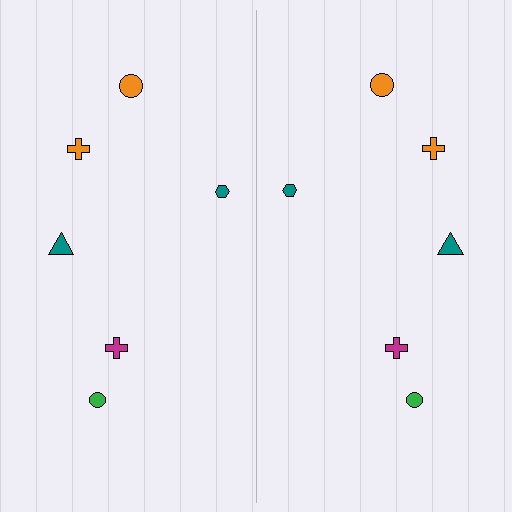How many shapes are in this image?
There are 12 shapes in this image.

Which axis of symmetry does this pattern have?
The pattern has a vertical axis of symmetry running through the center of the image.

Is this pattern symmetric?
Yes, this pattern has bilateral (reflection) symmetry.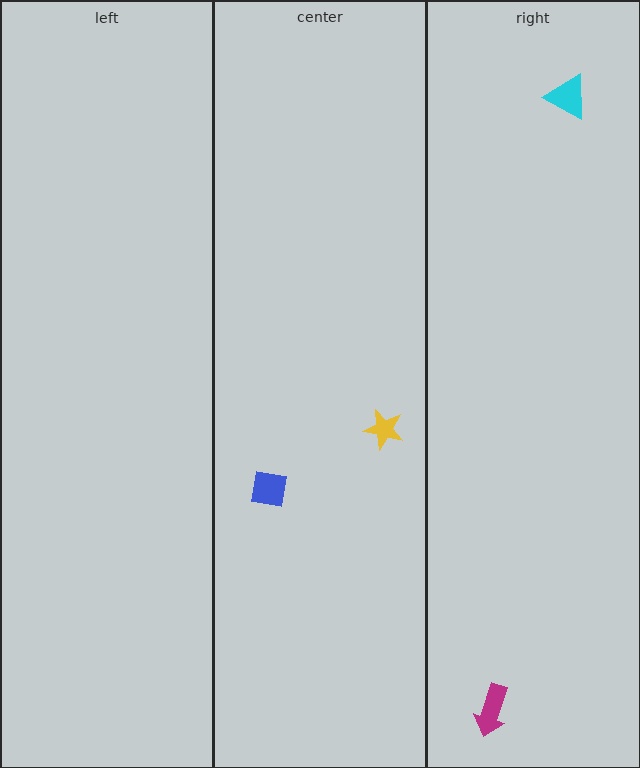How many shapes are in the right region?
2.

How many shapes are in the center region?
2.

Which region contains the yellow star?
The center region.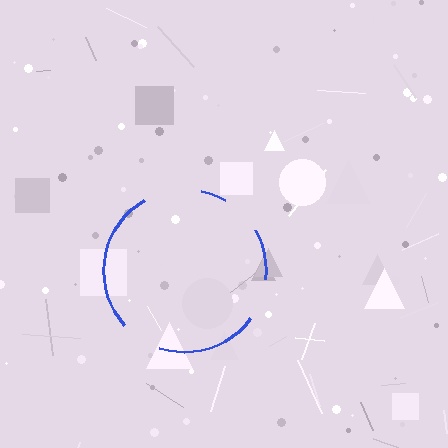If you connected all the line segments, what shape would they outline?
They would outline a circle.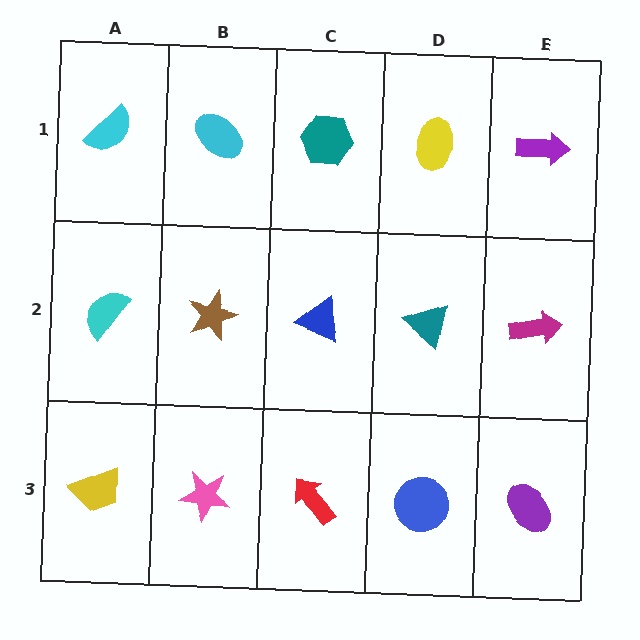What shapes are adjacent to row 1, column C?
A blue triangle (row 2, column C), a cyan ellipse (row 1, column B), a yellow ellipse (row 1, column D).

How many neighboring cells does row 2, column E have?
3.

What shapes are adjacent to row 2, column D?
A yellow ellipse (row 1, column D), a blue circle (row 3, column D), a blue triangle (row 2, column C), a magenta arrow (row 2, column E).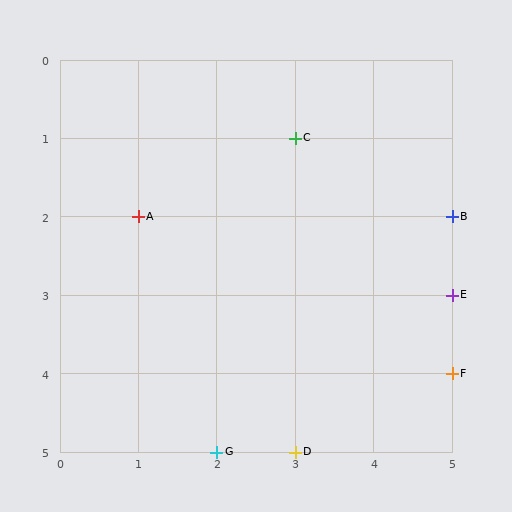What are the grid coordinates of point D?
Point D is at grid coordinates (3, 5).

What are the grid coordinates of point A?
Point A is at grid coordinates (1, 2).